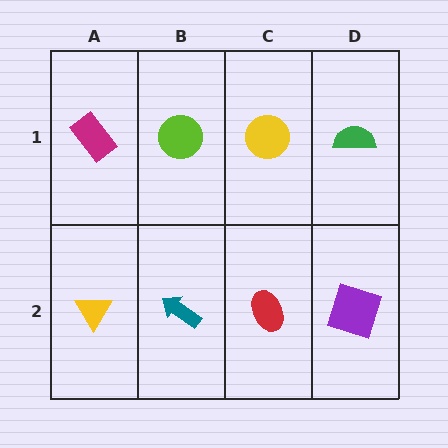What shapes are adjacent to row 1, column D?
A purple square (row 2, column D), a yellow circle (row 1, column C).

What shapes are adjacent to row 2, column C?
A yellow circle (row 1, column C), a teal arrow (row 2, column B), a purple square (row 2, column D).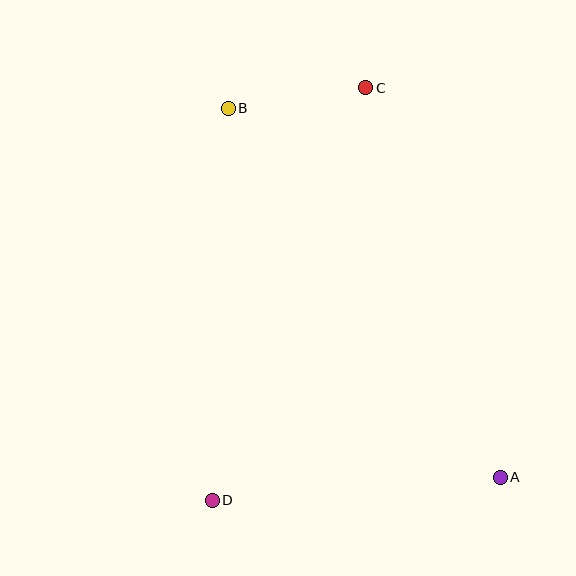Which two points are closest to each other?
Points B and C are closest to each other.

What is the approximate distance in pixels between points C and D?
The distance between C and D is approximately 440 pixels.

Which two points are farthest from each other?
Points A and B are farthest from each other.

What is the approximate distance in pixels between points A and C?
The distance between A and C is approximately 412 pixels.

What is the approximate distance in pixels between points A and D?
The distance between A and D is approximately 289 pixels.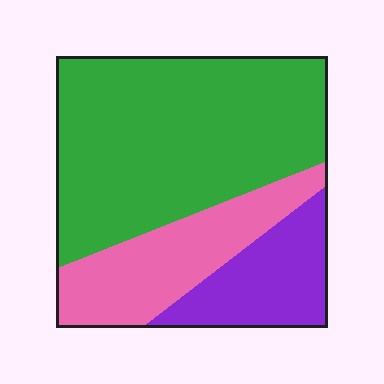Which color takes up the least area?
Purple, at roughly 20%.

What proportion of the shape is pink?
Pink takes up less than a quarter of the shape.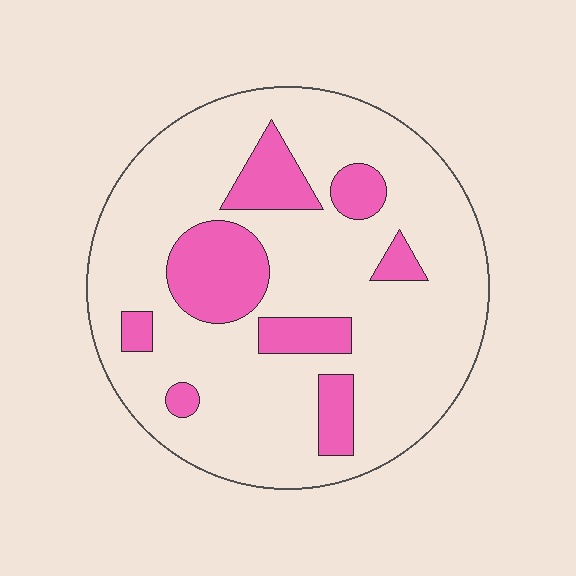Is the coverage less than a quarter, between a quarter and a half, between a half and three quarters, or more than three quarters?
Less than a quarter.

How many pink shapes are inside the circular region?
8.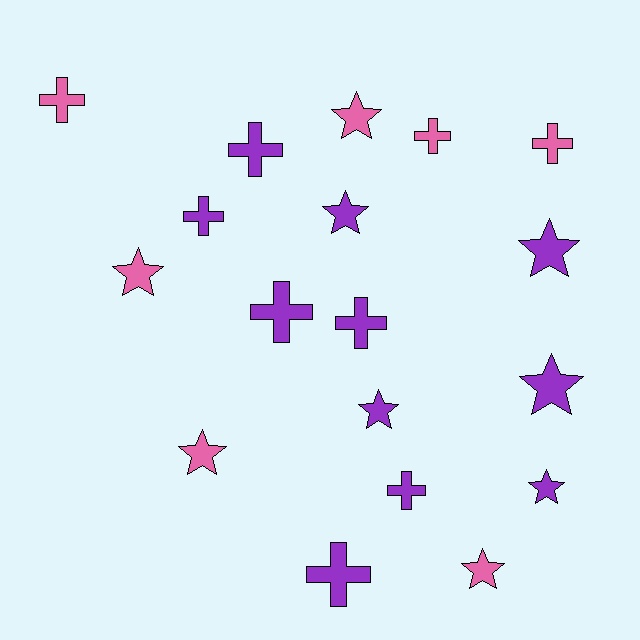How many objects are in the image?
There are 18 objects.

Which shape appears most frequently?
Star, with 9 objects.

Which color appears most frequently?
Purple, with 11 objects.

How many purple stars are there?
There are 5 purple stars.